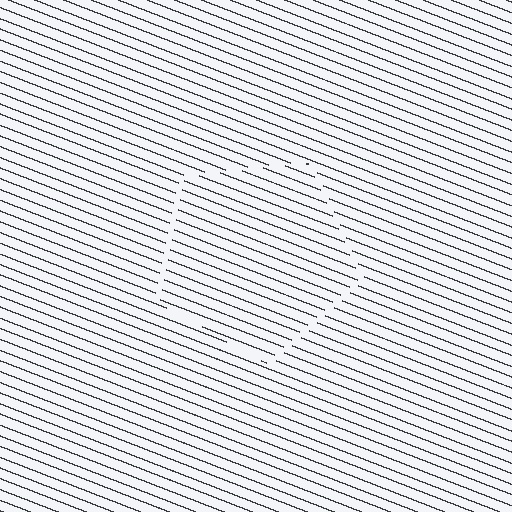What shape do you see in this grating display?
An illusory pentagon. The interior of the shape contains the same grating, shifted by half a period — the contour is defined by the phase discontinuity where line-ends from the inner and outer gratings abut.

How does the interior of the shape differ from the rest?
The interior of the shape contains the same grating, shifted by half a period — the contour is defined by the phase discontinuity where line-ends from the inner and outer gratings abut.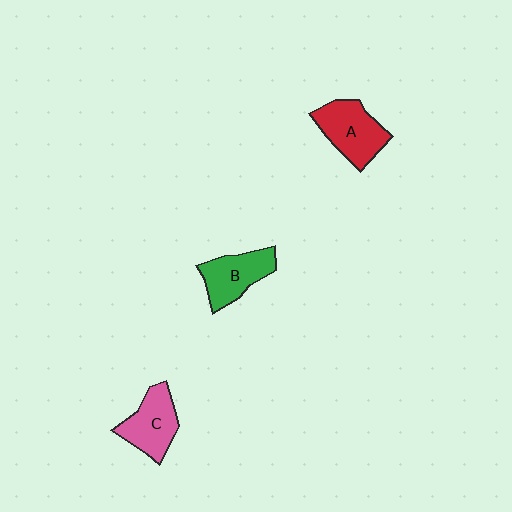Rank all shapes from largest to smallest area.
From largest to smallest: A (red), C (pink), B (green).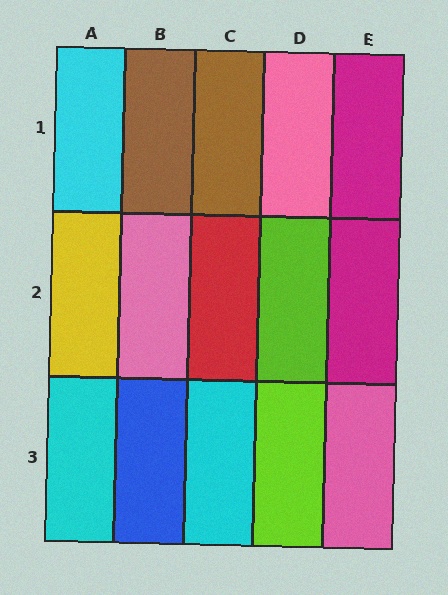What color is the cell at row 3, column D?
Lime.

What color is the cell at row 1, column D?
Pink.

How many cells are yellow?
1 cell is yellow.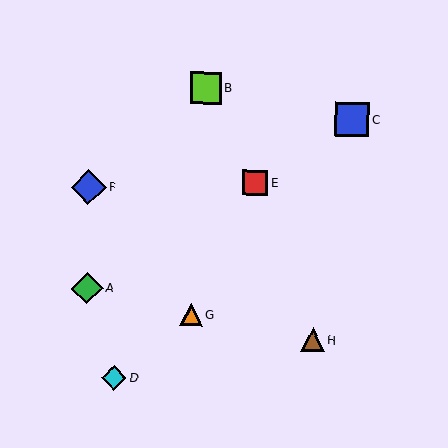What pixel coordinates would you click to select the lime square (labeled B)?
Click at (206, 88) to select the lime square B.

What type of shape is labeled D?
Shape D is a cyan diamond.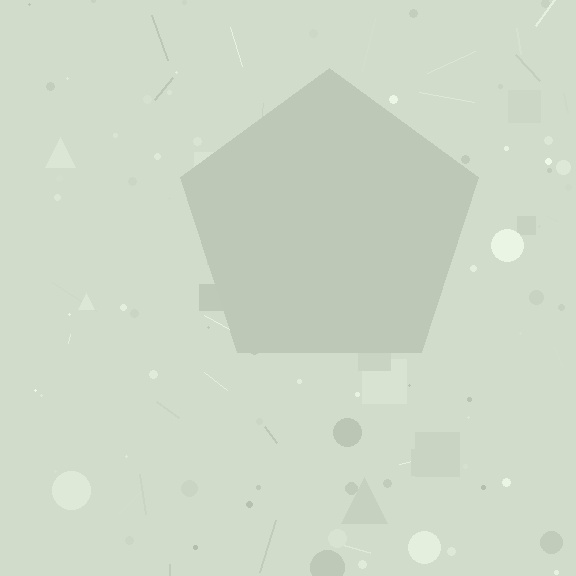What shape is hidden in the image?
A pentagon is hidden in the image.